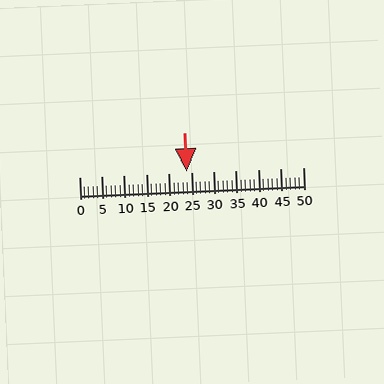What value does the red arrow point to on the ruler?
The red arrow points to approximately 24.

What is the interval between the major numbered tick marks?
The major tick marks are spaced 5 units apart.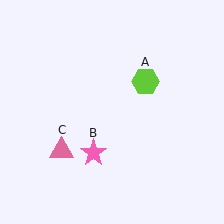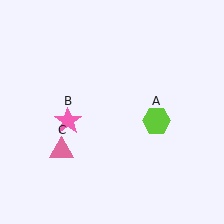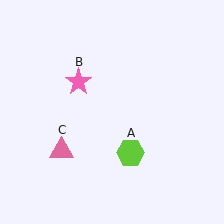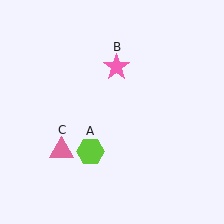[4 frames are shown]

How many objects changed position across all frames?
2 objects changed position: lime hexagon (object A), pink star (object B).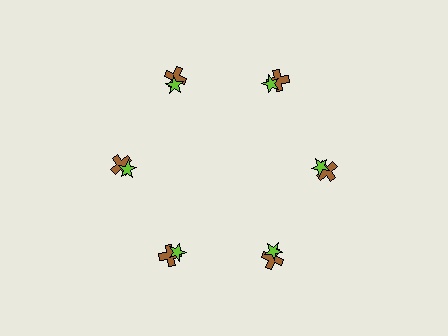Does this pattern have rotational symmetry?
Yes, this pattern has 6-fold rotational symmetry. It looks the same after rotating 60 degrees around the center.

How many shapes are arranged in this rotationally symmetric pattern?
There are 12 shapes, arranged in 6 groups of 2.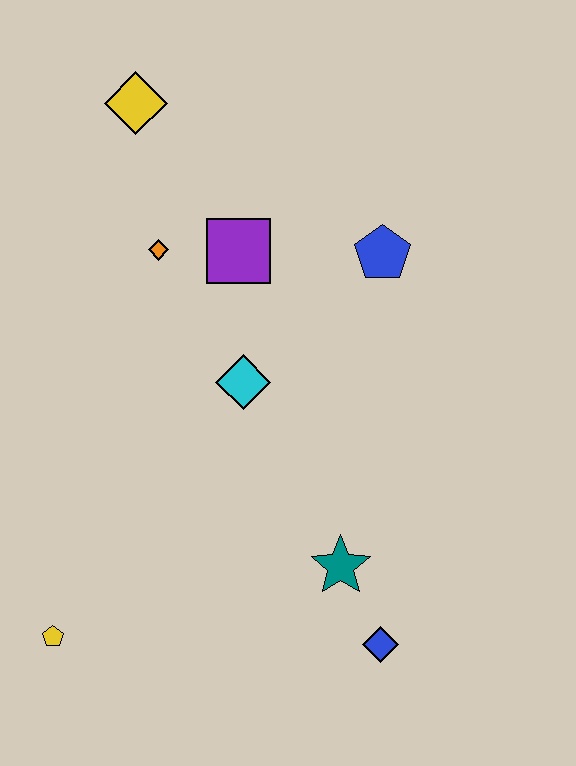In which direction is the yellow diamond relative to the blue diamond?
The yellow diamond is above the blue diamond.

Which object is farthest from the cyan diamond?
The yellow pentagon is farthest from the cyan diamond.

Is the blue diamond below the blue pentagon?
Yes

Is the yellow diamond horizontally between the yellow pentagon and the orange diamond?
Yes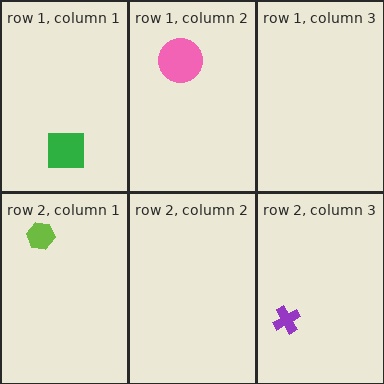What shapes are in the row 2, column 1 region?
The lime hexagon.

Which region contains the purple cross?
The row 2, column 3 region.